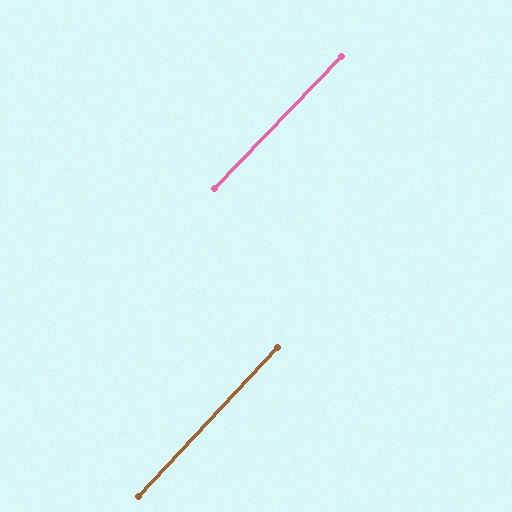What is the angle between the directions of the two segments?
Approximately 1 degree.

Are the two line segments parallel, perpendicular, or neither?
Parallel — their directions differ by only 1.1°.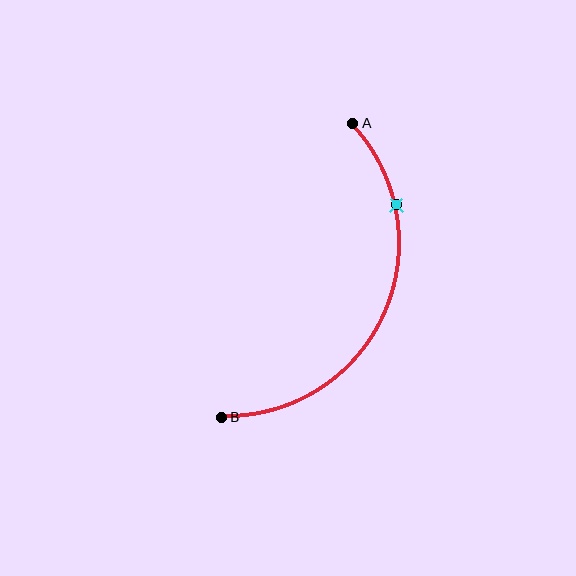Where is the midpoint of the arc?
The arc midpoint is the point on the curve farthest from the straight line joining A and B. It sits to the right of that line.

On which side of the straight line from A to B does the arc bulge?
The arc bulges to the right of the straight line connecting A and B.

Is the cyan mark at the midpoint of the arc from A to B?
No. The cyan mark lies on the arc but is closer to endpoint A. The arc midpoint would be at the point on the curve equidistant along the arc from both A and B.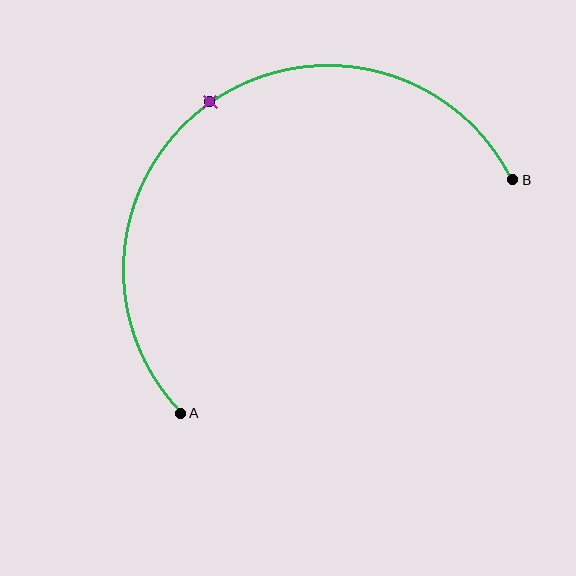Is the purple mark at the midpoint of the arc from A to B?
Yes. The purple mark lies on the arc at equal arc-length from both A and B — it is the arc midpoint.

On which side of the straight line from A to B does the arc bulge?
The arc bulges above and to the left of the straight line connecting A and B.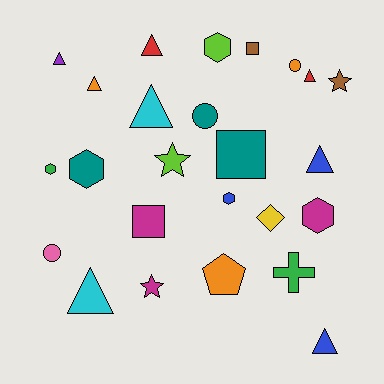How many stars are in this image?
There are 3 stars.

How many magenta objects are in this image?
There are 3 magenta objects.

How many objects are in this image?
There are 25 objects.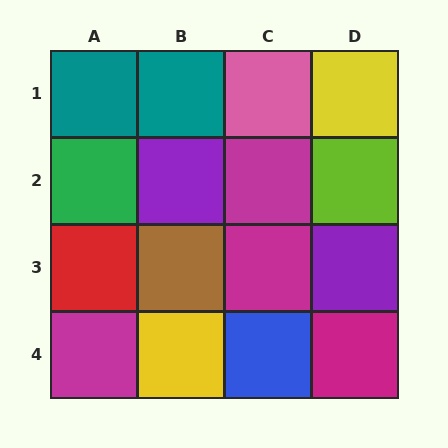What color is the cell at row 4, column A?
Magenta.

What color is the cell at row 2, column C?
Magenta.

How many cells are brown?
1 cell is brown.